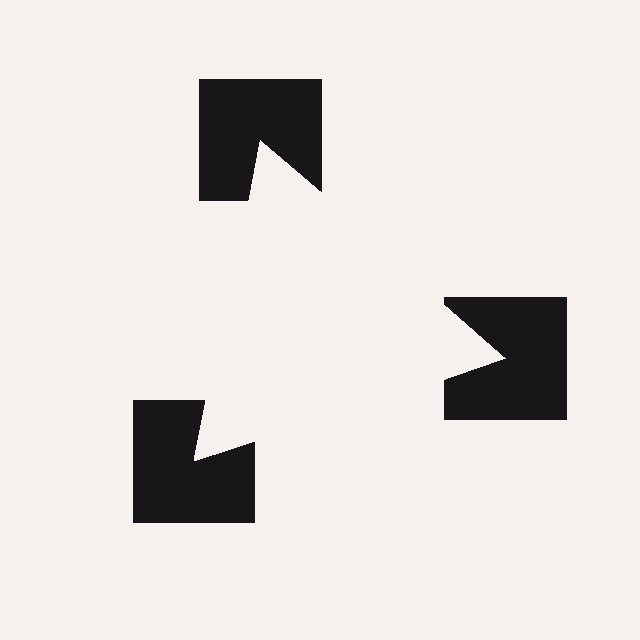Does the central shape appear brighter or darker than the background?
It typically appears slightly brighter than the background, even though no actual brightness change is drawn.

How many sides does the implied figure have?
3 sides.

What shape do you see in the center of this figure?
An illusory triangle — its edges are inferred from the aligned wedge cuts in the notched squares, not physically drawn.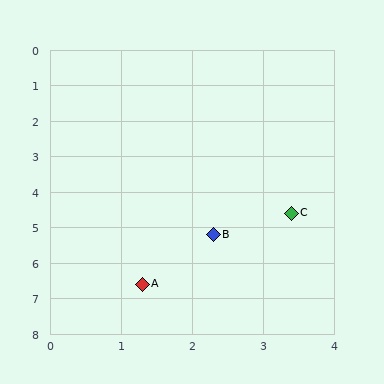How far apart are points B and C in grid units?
Points B and C are about 1.3 grid units apart.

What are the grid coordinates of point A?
Point A is at approximately (1.3, 6.6).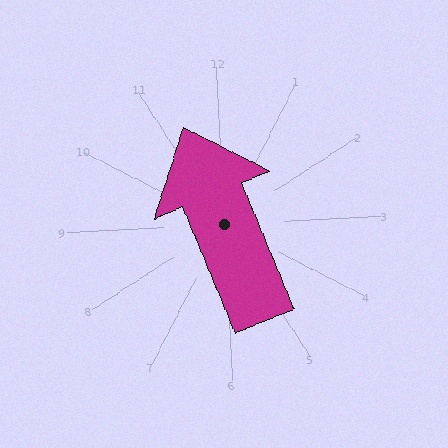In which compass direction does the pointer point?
North.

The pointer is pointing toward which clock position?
Roughly 11 o'clock.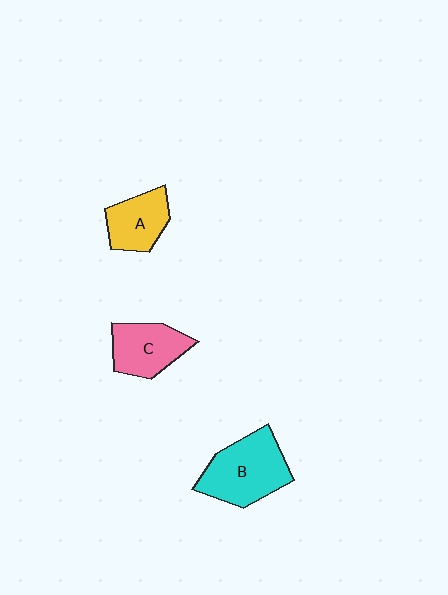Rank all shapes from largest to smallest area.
From largest to smallest: B (cyan), C (pink), A (yellow).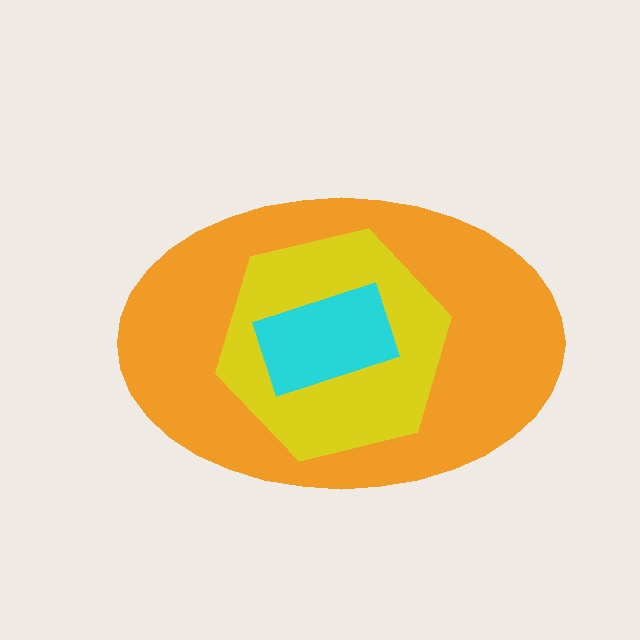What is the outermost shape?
The orange ellipse.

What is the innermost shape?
The cyan rectangle.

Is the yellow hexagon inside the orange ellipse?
Yes.